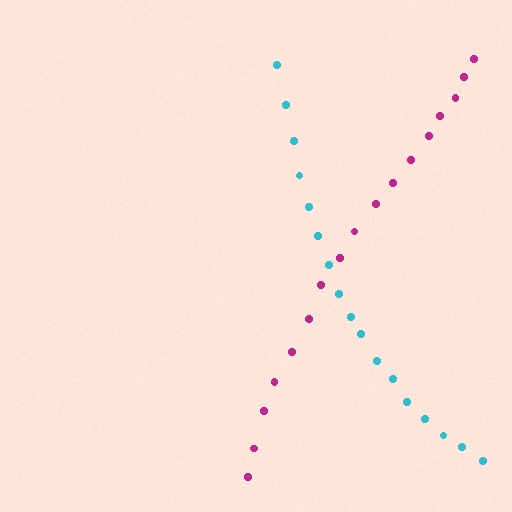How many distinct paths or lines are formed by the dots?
There are 2 distinct paths.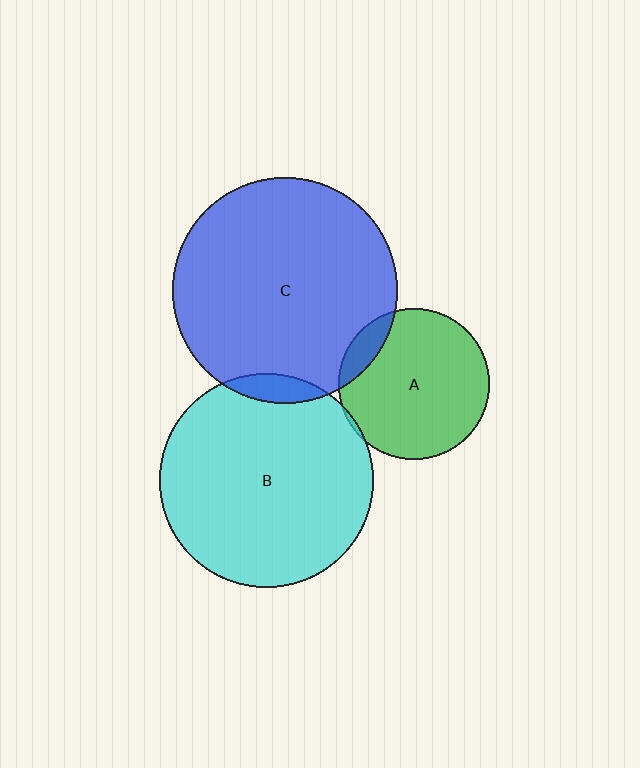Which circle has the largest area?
Circle C (blue).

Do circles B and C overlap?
Yes.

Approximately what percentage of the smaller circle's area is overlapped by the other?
Approximately 5%.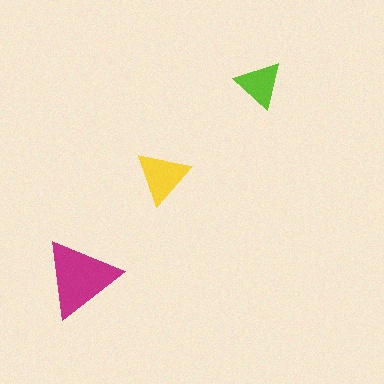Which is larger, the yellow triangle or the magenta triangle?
The magenta one.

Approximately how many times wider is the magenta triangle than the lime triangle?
About 1.5 times wider.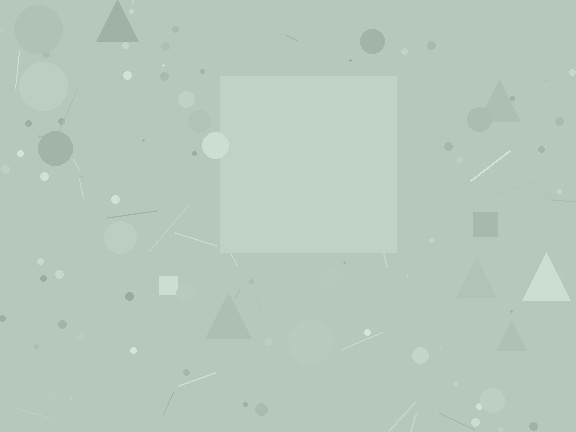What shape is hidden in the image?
A square is hidden in the image.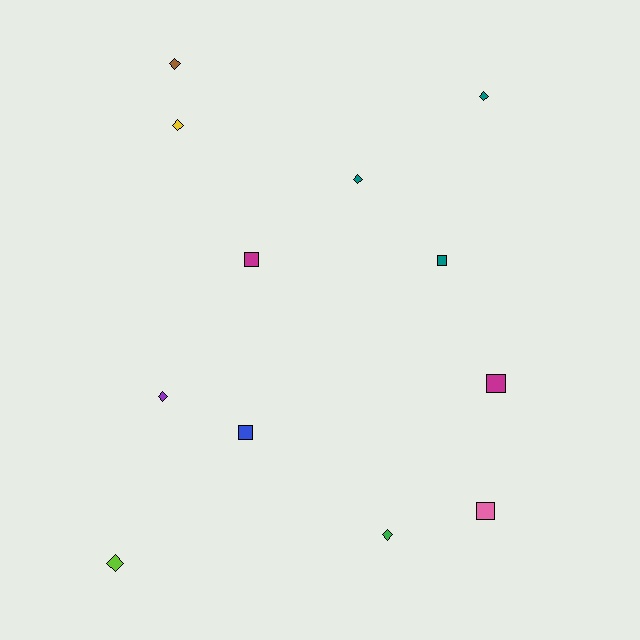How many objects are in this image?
There are 12 objects.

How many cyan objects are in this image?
There are no cyan objects.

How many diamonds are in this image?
There are 7 diamonds.